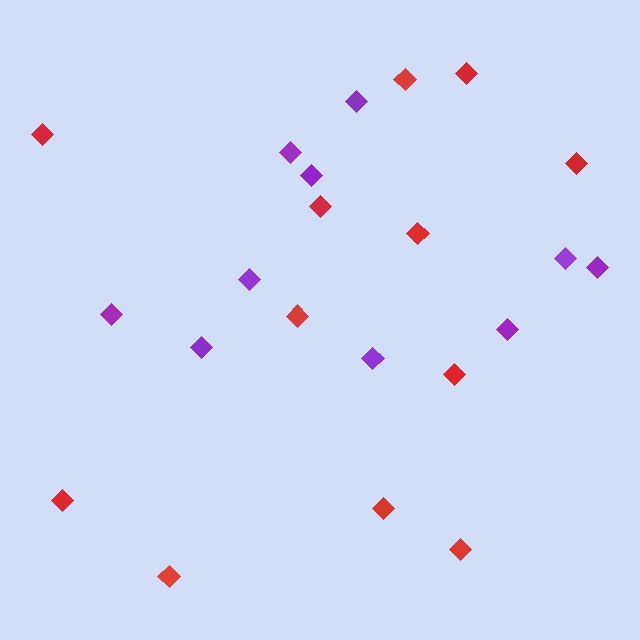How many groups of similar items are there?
There are 2 groups: one group of purple diamonds (10) and one group of red diamonds (12).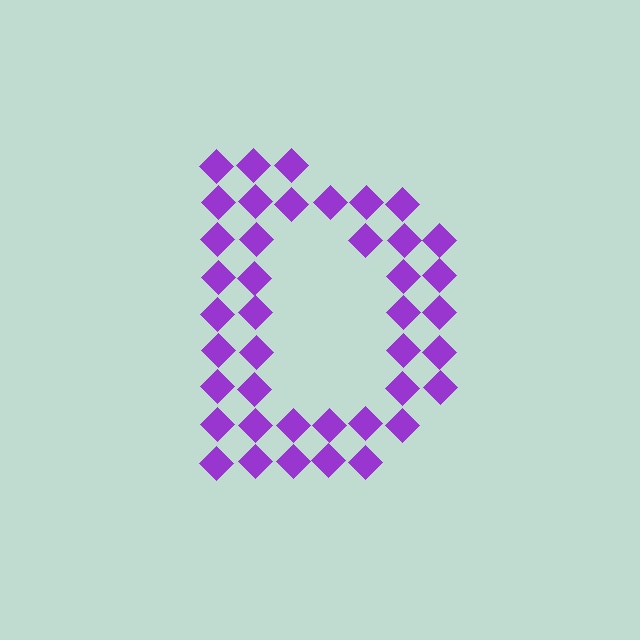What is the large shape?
The large shape is the letter D.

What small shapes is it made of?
It is made of small diamonds.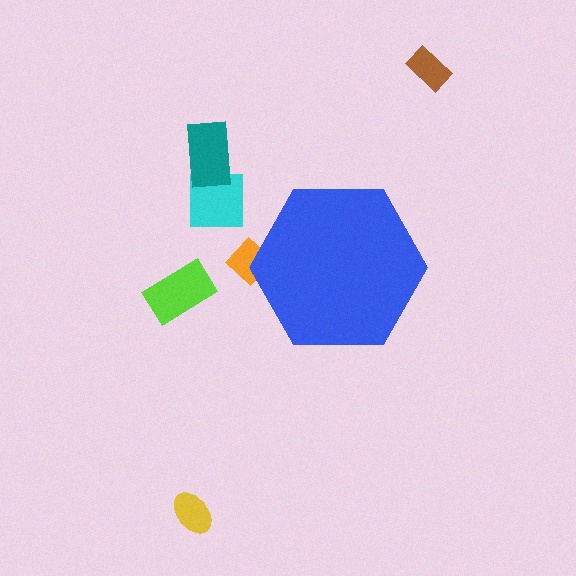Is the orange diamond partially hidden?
Yes, the orange diamond is partially hidden behind the blue hexagon.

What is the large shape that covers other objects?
A blue hexagon.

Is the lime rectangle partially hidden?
No, the lime rectangle is fully visible.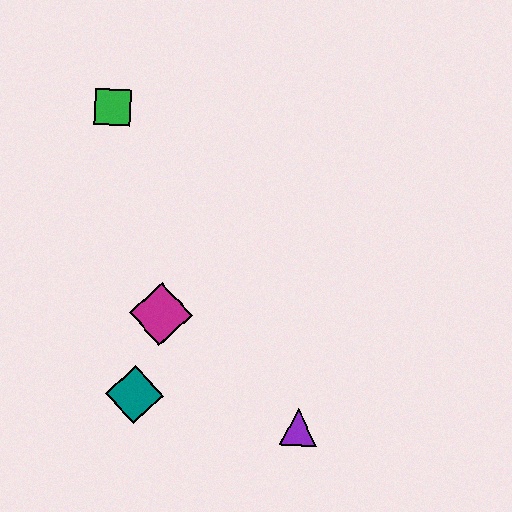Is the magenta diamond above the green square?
No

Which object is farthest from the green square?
The purple triangle is farthest from the green square.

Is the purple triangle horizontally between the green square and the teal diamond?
No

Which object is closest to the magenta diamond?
The teal diamond is closest to the magenta diamond.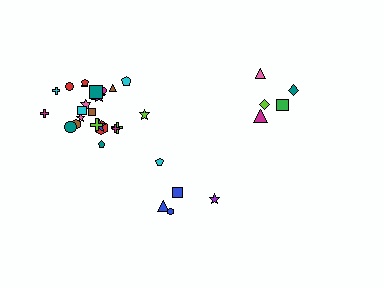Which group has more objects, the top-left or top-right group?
The top-left group.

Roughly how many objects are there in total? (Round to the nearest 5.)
Roughly 35 objects in total.